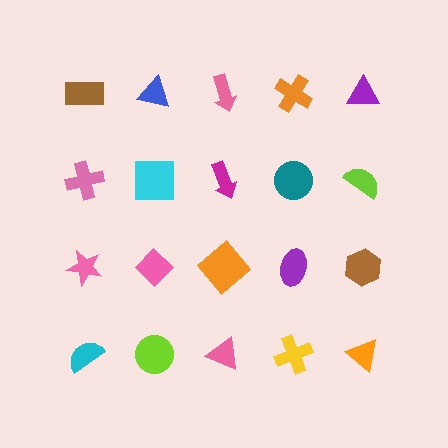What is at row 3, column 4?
A purple ellipse.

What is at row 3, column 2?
A pink diamond.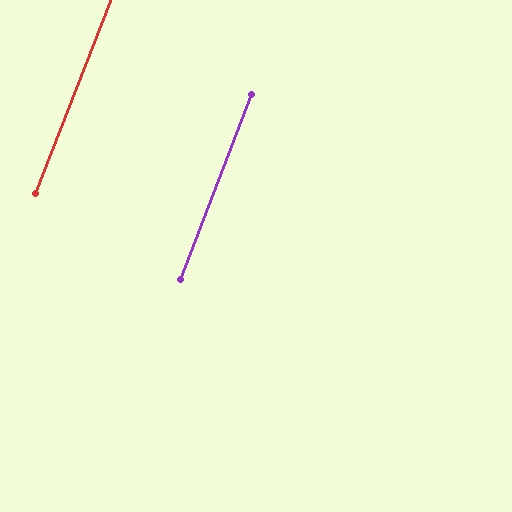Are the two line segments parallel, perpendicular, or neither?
Parallel — their directions differ by only 0.3°.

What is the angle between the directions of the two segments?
Approximately 0 degrees.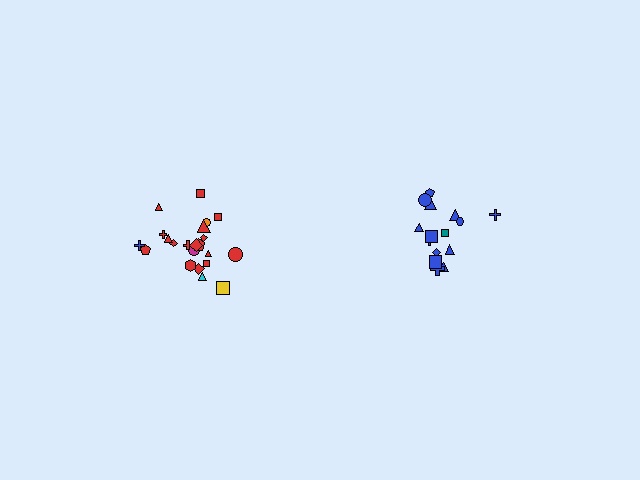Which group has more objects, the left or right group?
The left group.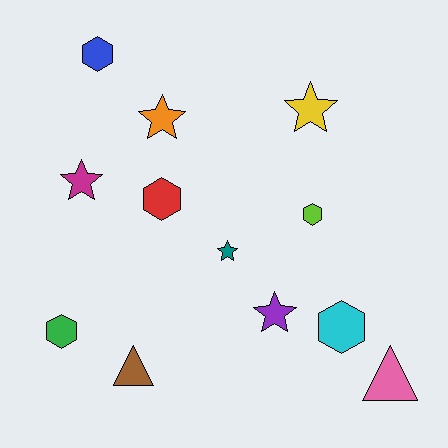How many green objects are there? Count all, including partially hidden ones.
There is 1 green object.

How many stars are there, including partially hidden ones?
There are 5 stars.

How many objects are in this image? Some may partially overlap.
There are 12 objects.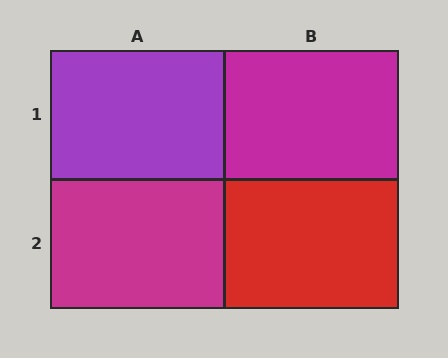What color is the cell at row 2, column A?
Magenta.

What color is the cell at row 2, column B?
Red.